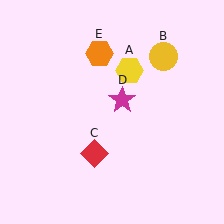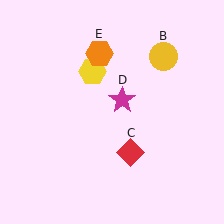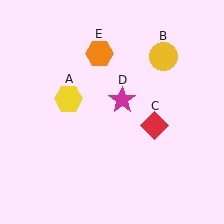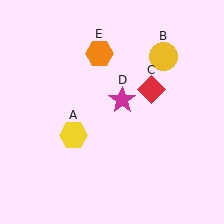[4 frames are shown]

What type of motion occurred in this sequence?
The yellow hexagon (object A), red diamond (object C) rotated counterclockwise around the center of the scene.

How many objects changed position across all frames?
2 objects changed position: yellow hexagon (object A), red diamond (object C).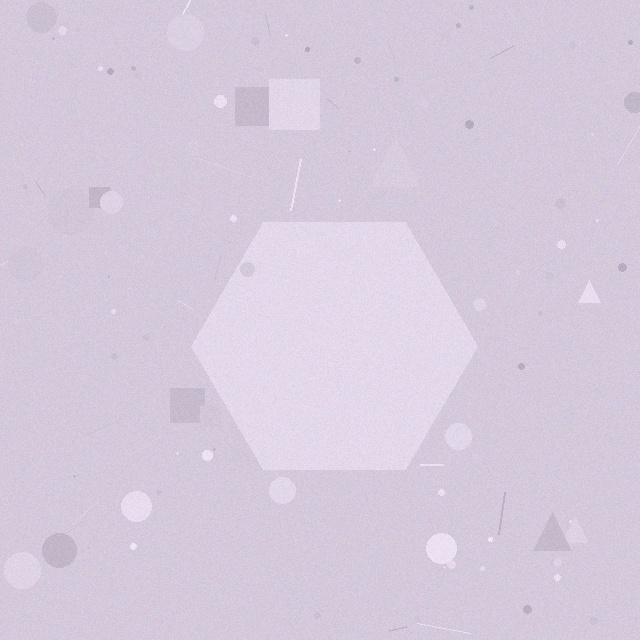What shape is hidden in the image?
A hexagon is hidden in the image.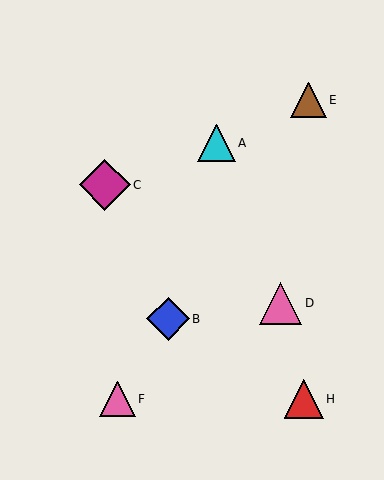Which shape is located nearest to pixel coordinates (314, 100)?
The brown triangle (labeled E) at (308, 100) is nearest to that location.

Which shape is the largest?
The magenta diamond (labeled C) is the largest.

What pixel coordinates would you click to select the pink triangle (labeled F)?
Click at (117, 399) to select the pink triangle F.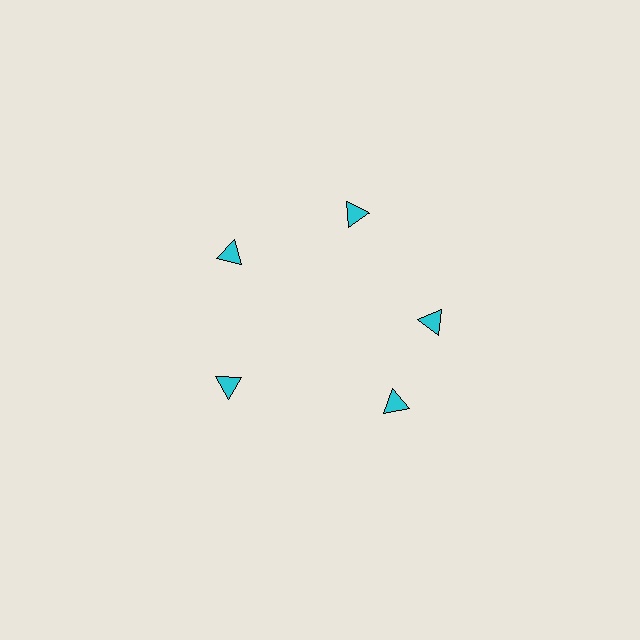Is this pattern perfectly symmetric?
No. The 5 cyan triangles are arranged in a ring, but one element near the 5 o'clock position is rotated out of alignment along the ring, breaking the 5-fold rotational symmetry.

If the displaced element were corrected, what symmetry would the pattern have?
It would have 5-fold rotational symmetry — the pattern would map onto itself every 72 degrees.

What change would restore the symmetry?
The symmetry would be restored by rotating it back into even spacing with its neighbors so that all 5 triangles sit at equal angles and equal distance from the center.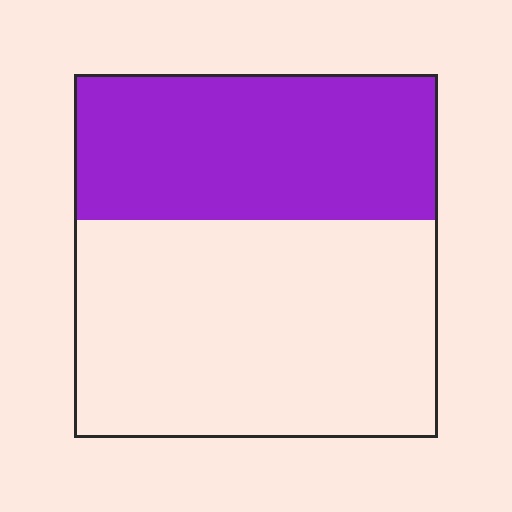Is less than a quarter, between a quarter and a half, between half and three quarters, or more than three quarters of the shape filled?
Between a quarter and a half.